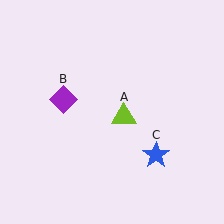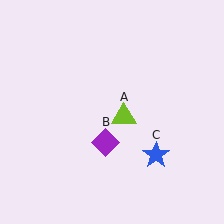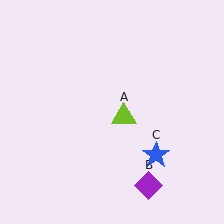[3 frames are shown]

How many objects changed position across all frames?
1 object changed position: purple diamond (object B).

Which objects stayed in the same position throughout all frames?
Lime triangle (object A) and blue star (object C) remained stationary.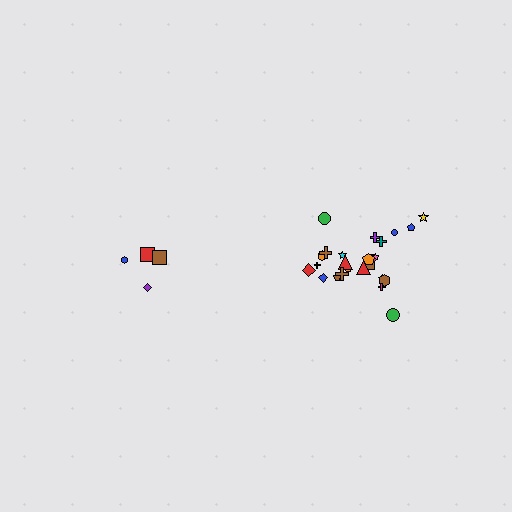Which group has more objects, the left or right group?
The right group.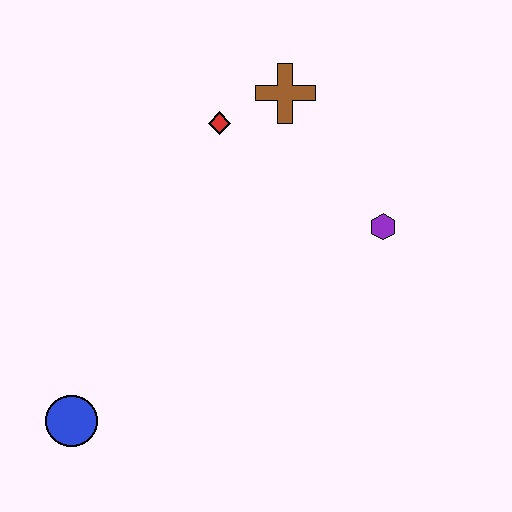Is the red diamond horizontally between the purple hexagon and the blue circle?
Yes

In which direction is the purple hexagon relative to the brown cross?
The purple hexagon is below the brown cross.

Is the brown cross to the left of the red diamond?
No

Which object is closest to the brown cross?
The red diamond is closest to the brown cross.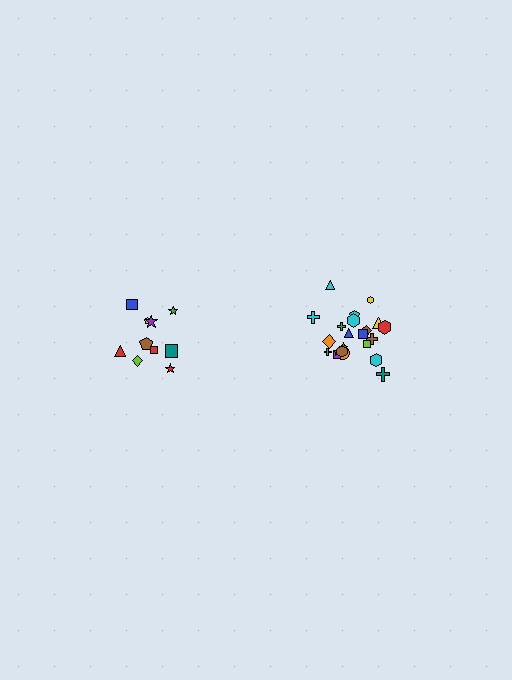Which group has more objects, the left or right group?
The right group.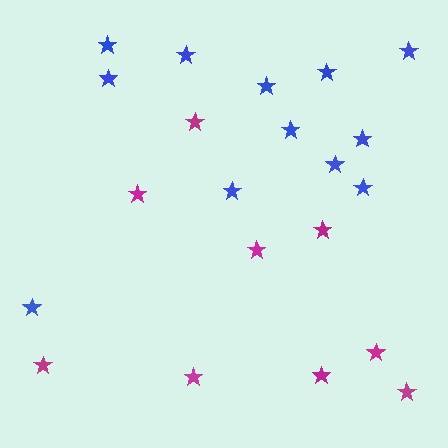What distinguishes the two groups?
There are 2 groups: one group of blue stars (12) and one group of magenta stars (9).